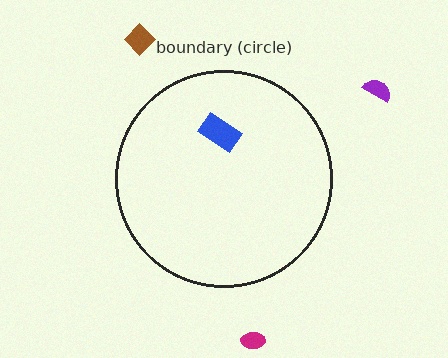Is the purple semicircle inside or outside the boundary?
Outside.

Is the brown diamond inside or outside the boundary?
Outside.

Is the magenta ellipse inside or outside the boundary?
Outside.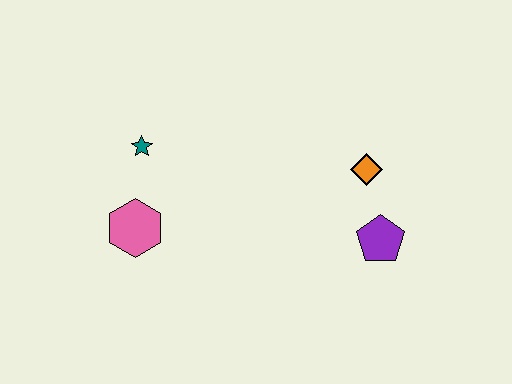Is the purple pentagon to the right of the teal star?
Yes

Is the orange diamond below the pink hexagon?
No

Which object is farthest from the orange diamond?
The pink hexagon is farthest from the orange diamond.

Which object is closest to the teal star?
The pink hexagon is closest to the teal star.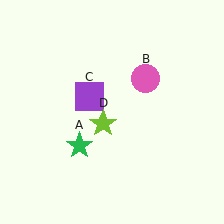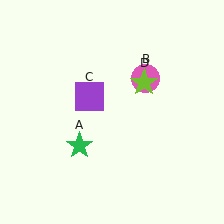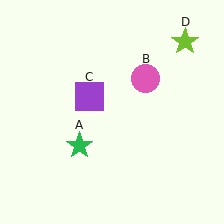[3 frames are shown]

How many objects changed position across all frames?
1 object changed position: lime star (object D).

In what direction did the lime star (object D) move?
The lime star (object D) moved up and to the right.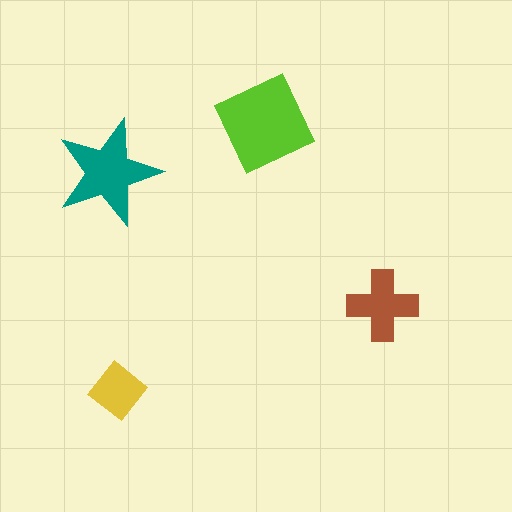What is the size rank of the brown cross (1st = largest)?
3rd.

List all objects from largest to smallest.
The lime diamond, the teal star, the brown cross, the yellow diamond.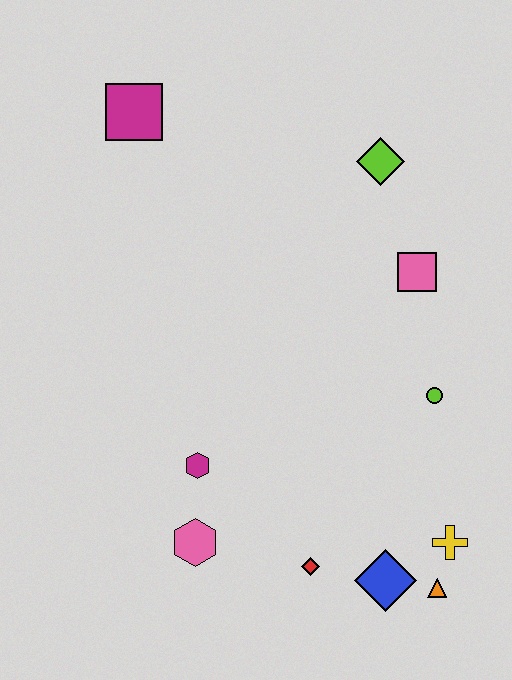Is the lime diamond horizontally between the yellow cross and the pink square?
No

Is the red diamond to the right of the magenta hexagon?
Yes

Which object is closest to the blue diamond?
The orange triangle is closest to the blue diamond.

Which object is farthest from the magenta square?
The orange triangle is farthest from the magenta square.